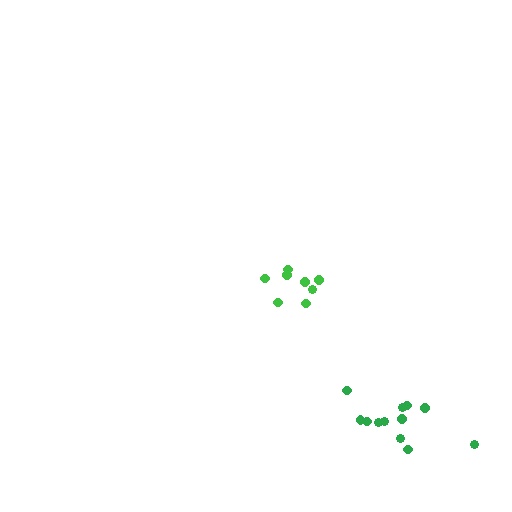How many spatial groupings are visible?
There are 2 spatial groupings.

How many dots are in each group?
Group 1: 8 dots, Group 2: 12 dots (20 total).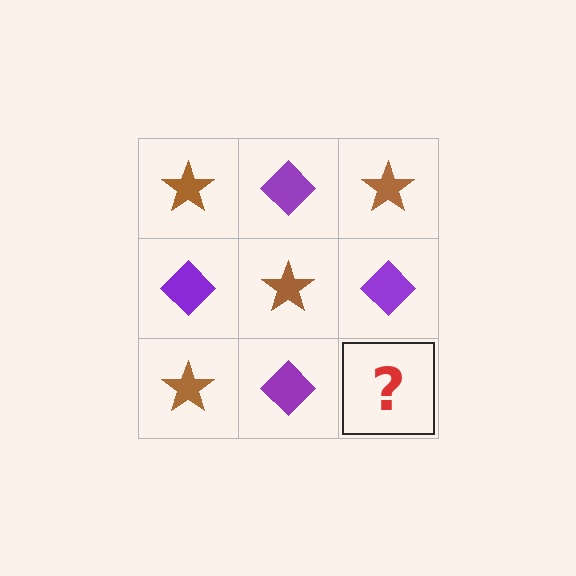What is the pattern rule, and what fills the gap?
The rule is that it alternates brown star and purple diamond in a checkerboard pattern. The gap should be filled with a brown star.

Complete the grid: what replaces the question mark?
The question mark should be replaced with a brown star.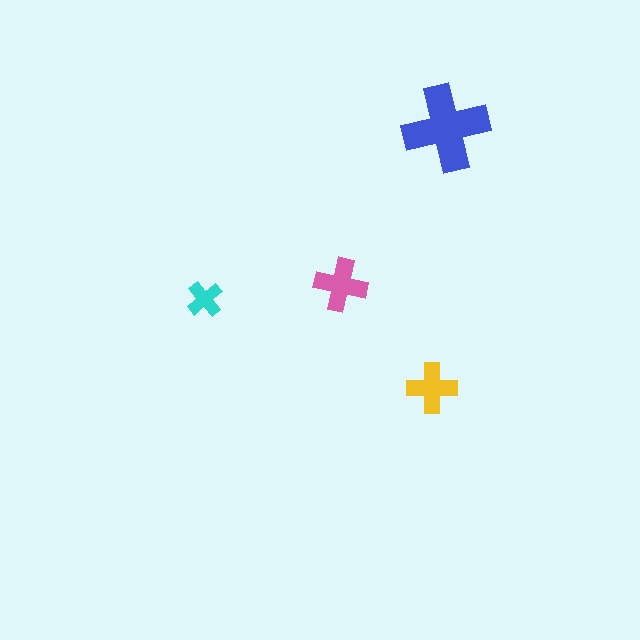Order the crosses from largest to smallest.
the blue one, the pink one, the yellow one, the cyan one.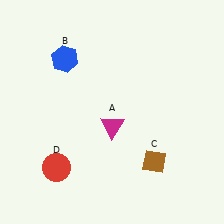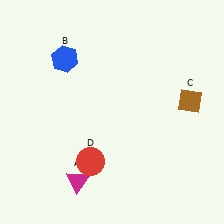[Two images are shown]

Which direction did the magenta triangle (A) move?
The magenta triangle (A) moved down.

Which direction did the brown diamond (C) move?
The brown diamond (C) moved up.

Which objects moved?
The objects that moved are: the magenta triangle (A), the brown diamond (C), the red circle (D).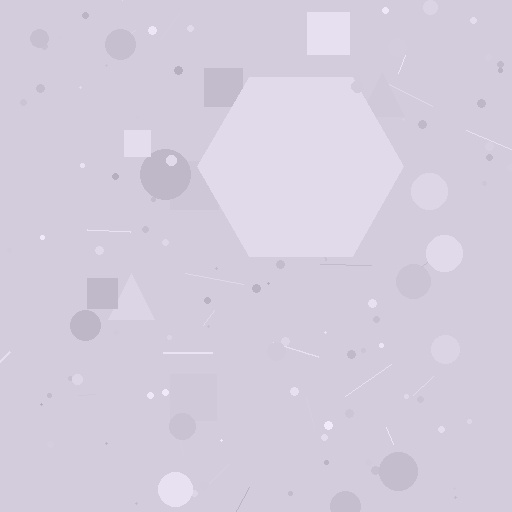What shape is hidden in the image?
A hexagon is hidden in the image.